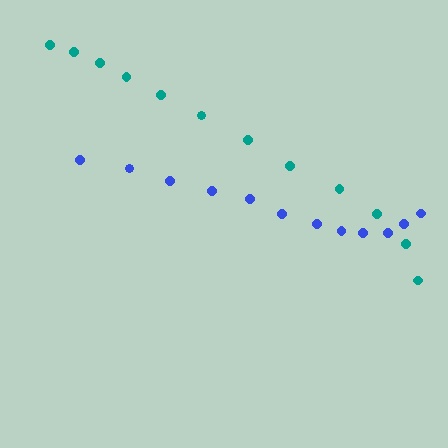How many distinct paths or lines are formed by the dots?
There are 2 distinct paths.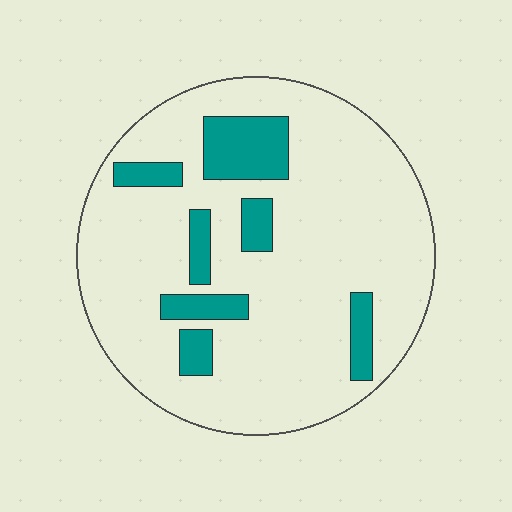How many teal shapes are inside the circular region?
7.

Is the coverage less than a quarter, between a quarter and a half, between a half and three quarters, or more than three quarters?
Less than a quarter.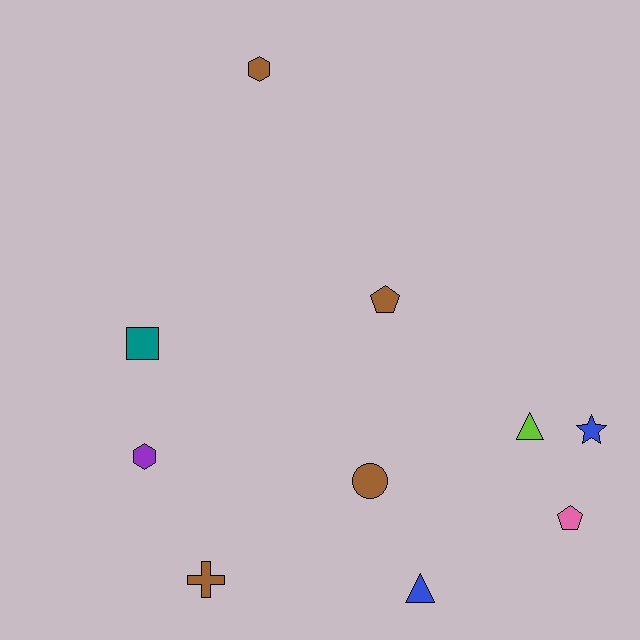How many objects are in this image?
There are 10 objects.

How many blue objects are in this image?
There are 2 blue objects.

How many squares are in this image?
There is 1 square.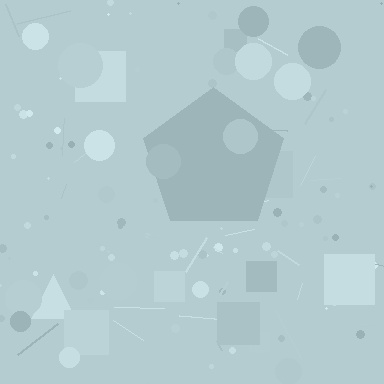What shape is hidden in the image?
A pentagon is hidden in the image.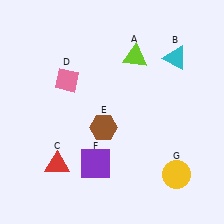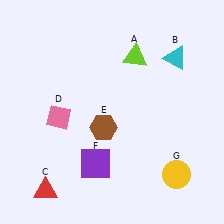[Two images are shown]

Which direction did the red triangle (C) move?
The red triangle (C) moved down.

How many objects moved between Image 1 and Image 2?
2 objects moved between the two images.